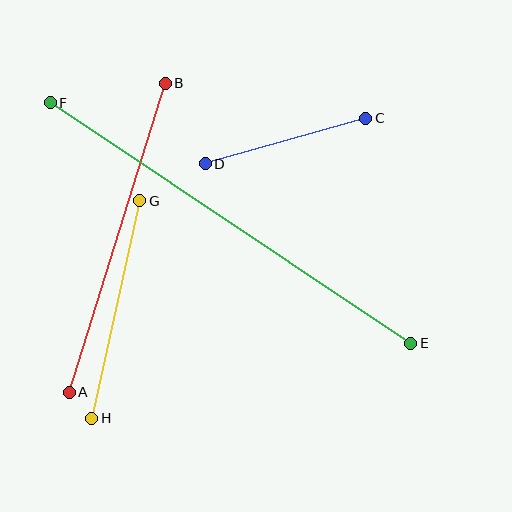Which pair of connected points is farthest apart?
Points E and F are farthest apart.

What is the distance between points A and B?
The distance is approximately 324 pixels.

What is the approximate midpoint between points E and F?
The midpoint is at approximately (230, 223) pixels.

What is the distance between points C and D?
The distance is approximately 166 pixels.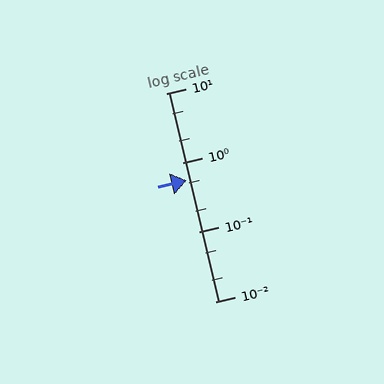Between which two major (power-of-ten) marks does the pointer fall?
The pointer is between 0.1 and 1.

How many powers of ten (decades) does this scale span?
The scale spans 3 decades, from 0.01 to 10.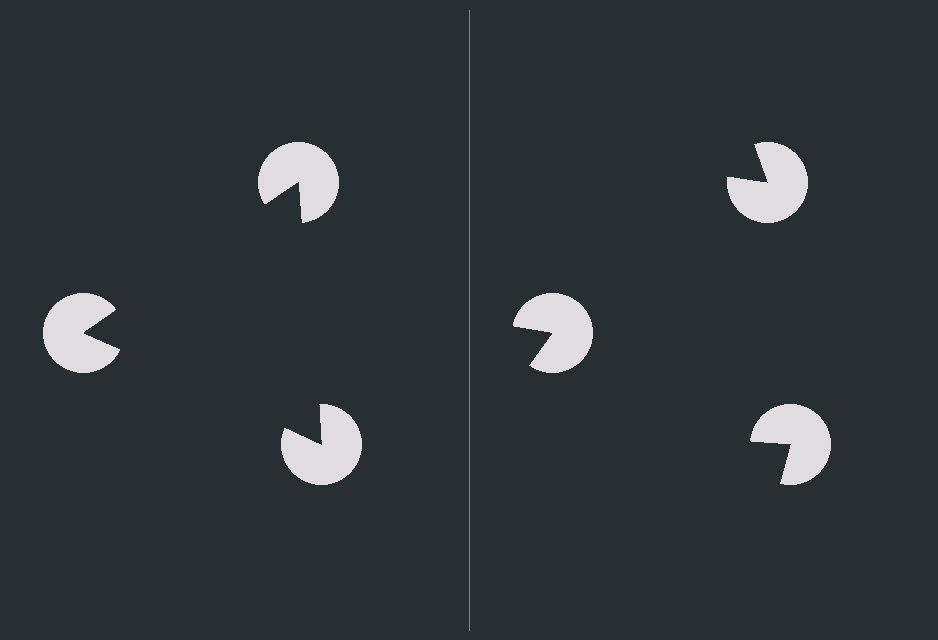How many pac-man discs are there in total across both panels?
6 — 3 on each side.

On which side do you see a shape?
An illusory triangle appears on the left side. On the right side the wedge cuts are rotated, so no coherent shape forms.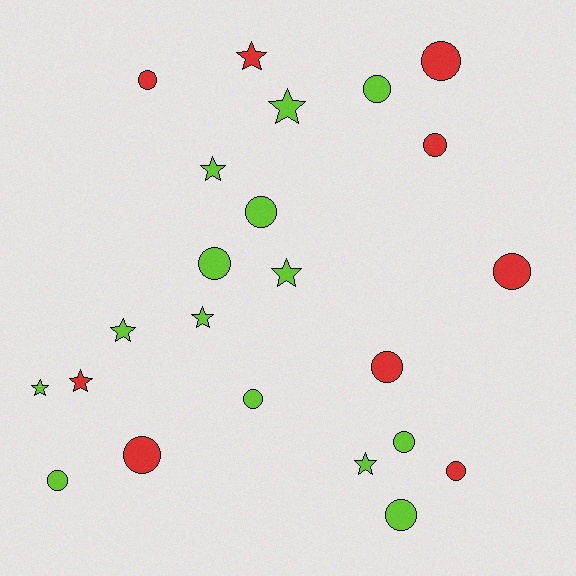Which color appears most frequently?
Lime, with 14 objects.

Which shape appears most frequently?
Circle, with 14 objects.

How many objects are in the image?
There are 23 objects.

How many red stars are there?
There are 2 red stars.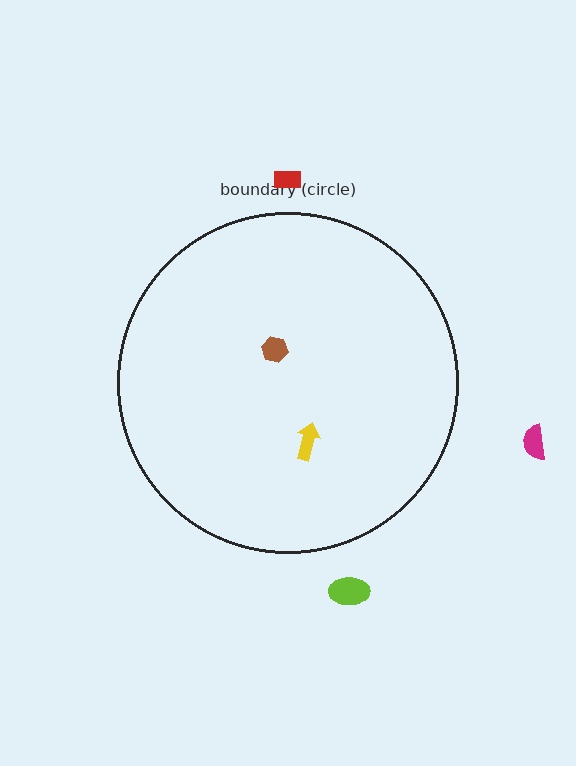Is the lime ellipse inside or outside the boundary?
Outside.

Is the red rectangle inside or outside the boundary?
Outside.